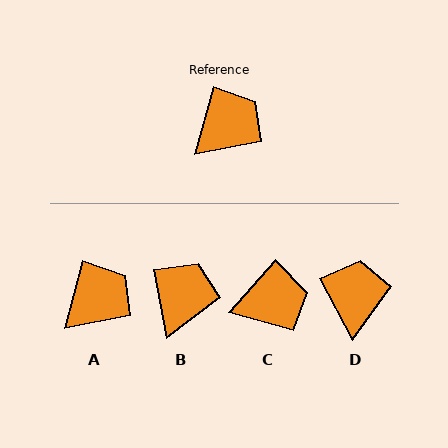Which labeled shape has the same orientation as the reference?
A.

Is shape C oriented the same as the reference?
No, it is off by about 27 degrees.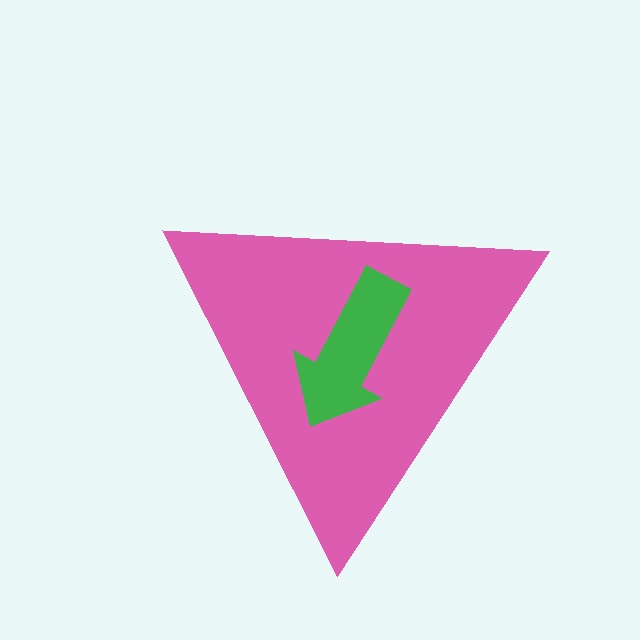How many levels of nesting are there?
2.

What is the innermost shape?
The green arrow.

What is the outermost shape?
The pink triangle.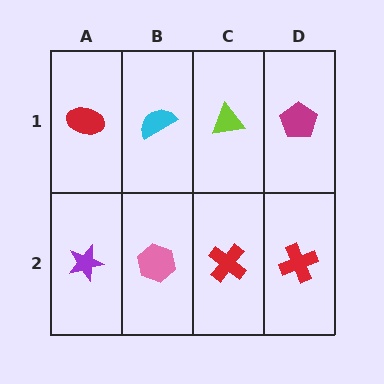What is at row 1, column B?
A cyan semicircle.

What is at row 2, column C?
A red cross.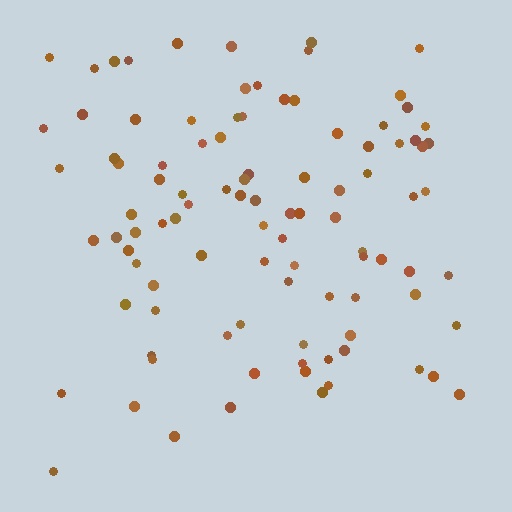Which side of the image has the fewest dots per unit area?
The bottom.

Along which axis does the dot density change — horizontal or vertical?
Vertical.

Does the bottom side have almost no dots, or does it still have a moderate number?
Still a moderate number, just noticeably fewer than the top.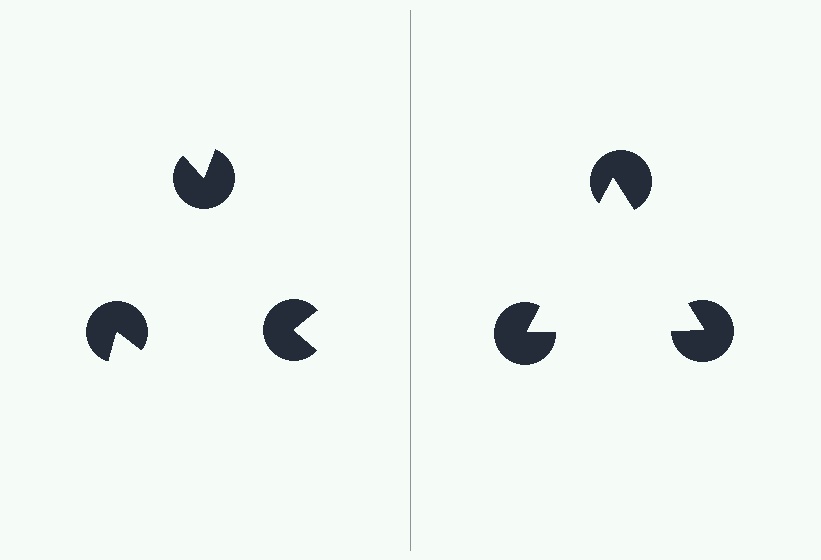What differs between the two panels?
The pac-man discs are positioned identically on both sides; only the wedge orientations differ. On the right they align to a triangle; on the left they are misaligned.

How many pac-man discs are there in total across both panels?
6 — 3 on each side.